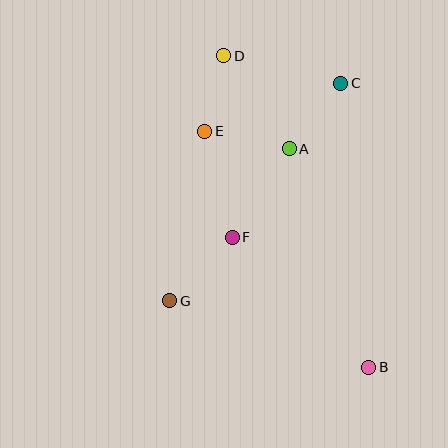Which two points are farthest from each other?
Points B and D are farthest from each other.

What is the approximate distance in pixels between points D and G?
The distance between D and G is approximately 251 pixels.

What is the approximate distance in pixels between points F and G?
The distance between F and G is approximately 89 pixels.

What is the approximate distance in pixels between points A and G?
The distance between A and G is approximately 193 pixels.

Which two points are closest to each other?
Points D and E are closest to each other.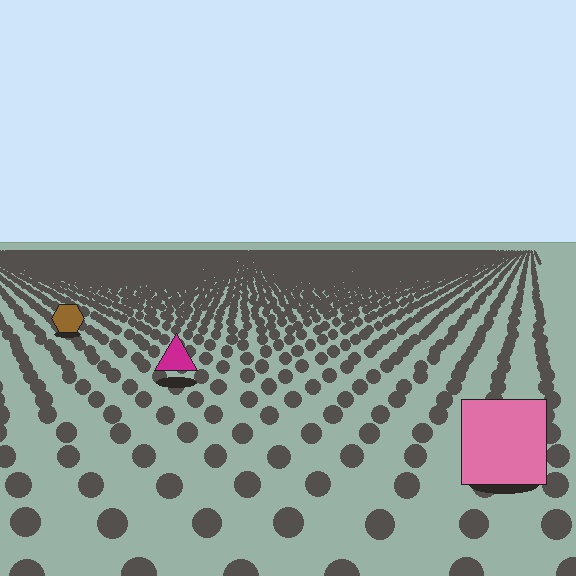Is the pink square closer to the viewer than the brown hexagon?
Yes. The pink square is closer — you can tell from the texture gradient: the ground texture is coarser near it.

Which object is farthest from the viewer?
The brown hexagon is farthest from the viewer. It appears smaller and the ground texture around it is denser.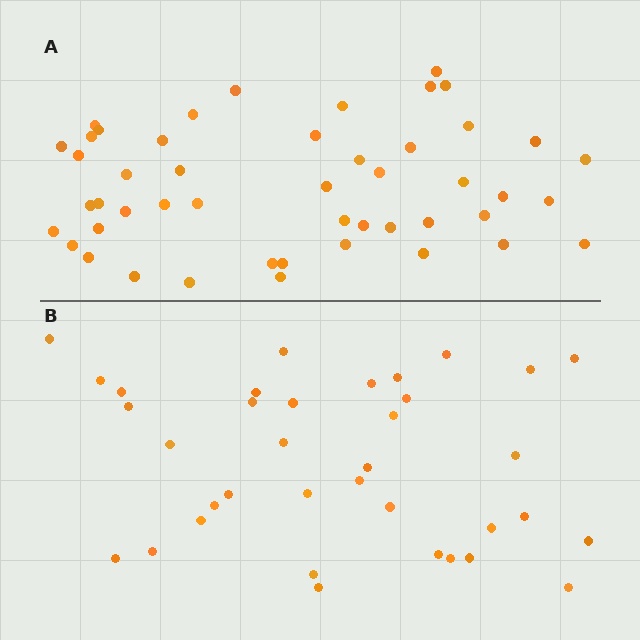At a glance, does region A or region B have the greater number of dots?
Region A (the top region) has more dots.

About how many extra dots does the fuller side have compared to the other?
Region A has roughly 12 or so more dots than region B.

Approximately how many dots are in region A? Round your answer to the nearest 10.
About 50 dots. (The exact count is 48, which rounds to 50.)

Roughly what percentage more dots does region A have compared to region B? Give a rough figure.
About 35% more.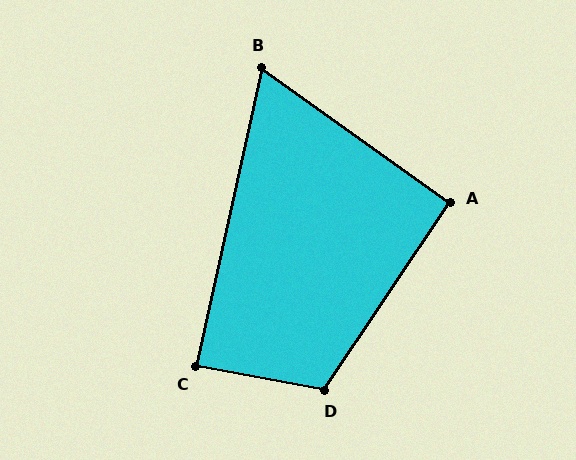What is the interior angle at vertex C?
Approximately 88 degrees (approximately right).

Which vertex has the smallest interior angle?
B, at approximately 67 degrees.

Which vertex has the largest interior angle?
D, at approximately 113 degrees.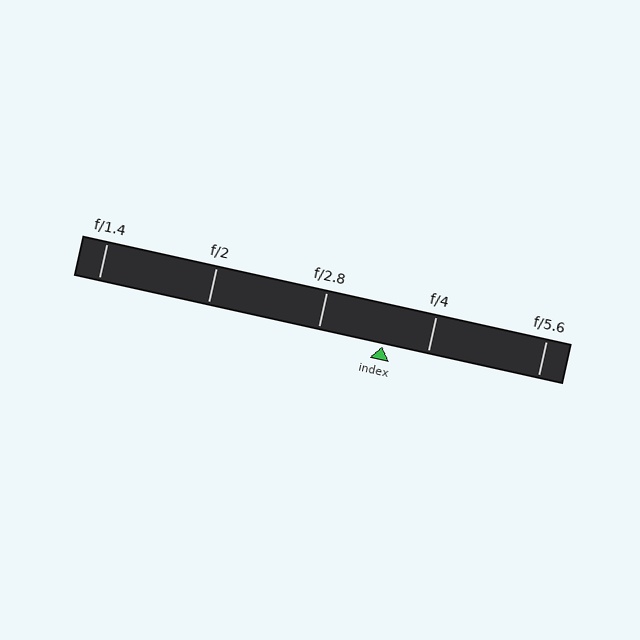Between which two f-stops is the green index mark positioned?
The index mark is between f/2.8 and f/4.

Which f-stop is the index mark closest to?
The index mark is closest to f/4.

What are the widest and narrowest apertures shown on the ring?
The widest aperture shown is f/1.4 and the narrowest is f/5.6.